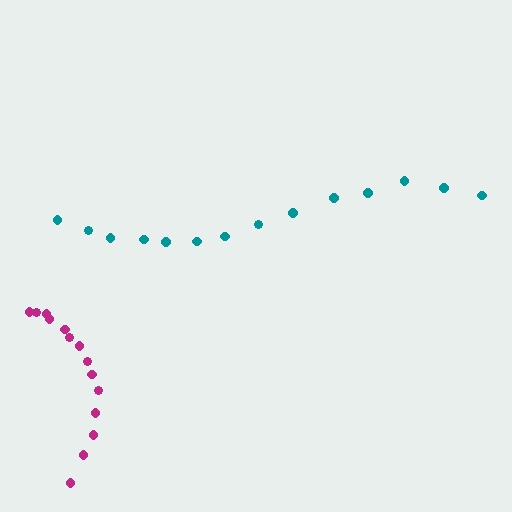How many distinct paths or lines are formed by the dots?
There are 2 distinct paths.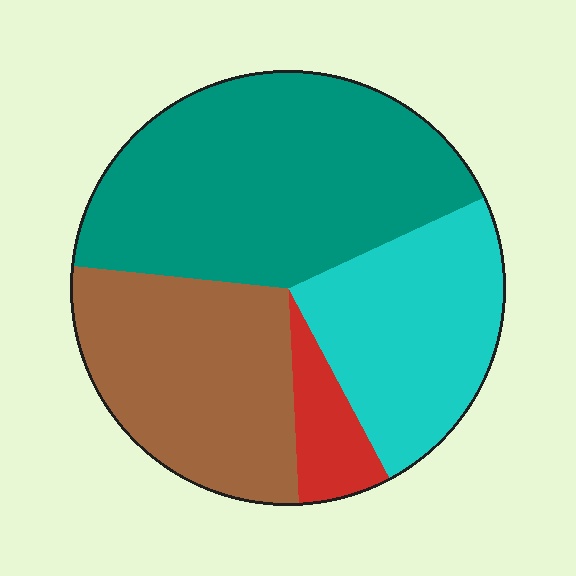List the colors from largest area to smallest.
From largest to smallest: teal, brown, cyan, red.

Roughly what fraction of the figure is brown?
Brown covers 27% of the figure.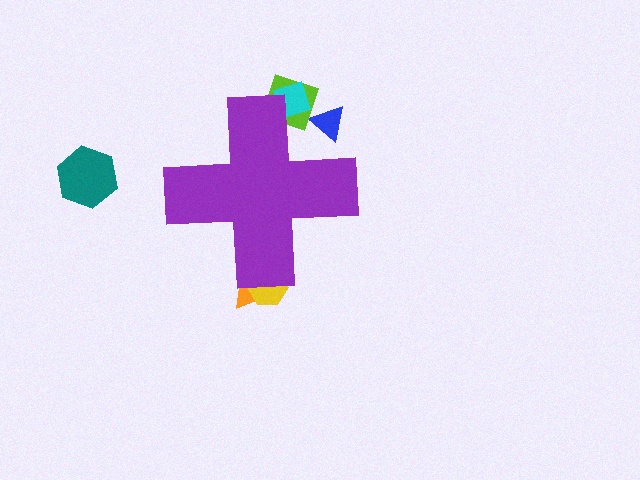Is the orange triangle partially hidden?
Yes, the orange triangle is partially hidden behind the purple cross.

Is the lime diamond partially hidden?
Yes, the lime diamond is partially hidden behind the purple cross.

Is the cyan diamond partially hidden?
Yes, the cyan diamond is partially hidden behind the purple cross.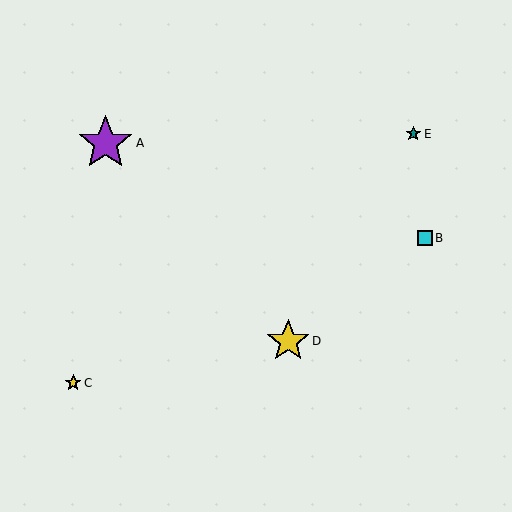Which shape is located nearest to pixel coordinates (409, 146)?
The teal star (labeled E) at (413, 134) is nearest to that location.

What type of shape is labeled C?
Shape C is a yellow star.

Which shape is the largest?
The purple star (labeled A) is the largest.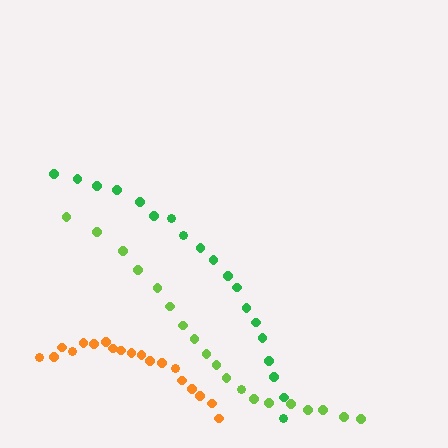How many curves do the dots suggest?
There are 3 distinct paths.